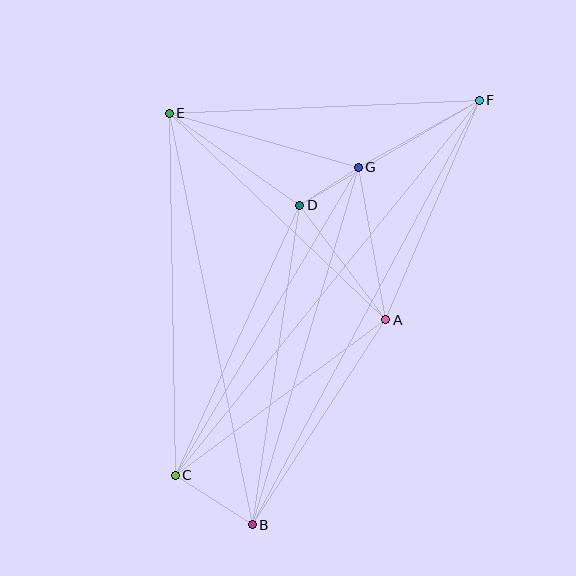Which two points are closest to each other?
Points D and G are closest to each other.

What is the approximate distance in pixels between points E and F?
The distance between E and F is approximately 311 pixels.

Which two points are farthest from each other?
Points C and F are farthest from each other.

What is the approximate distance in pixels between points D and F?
The distance between D and F is approximately 208 pixels.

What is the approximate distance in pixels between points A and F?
The distance between A and F is approximately 239 pixels.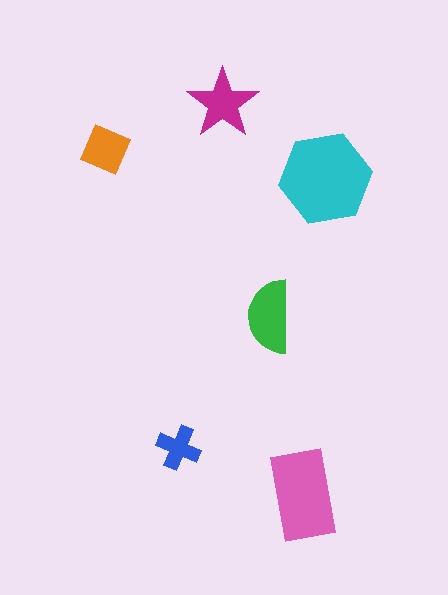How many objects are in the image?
There are 6 objects in the image.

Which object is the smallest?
The blue cross.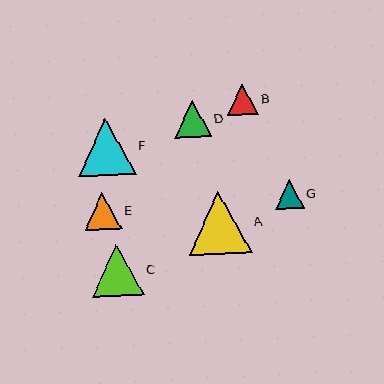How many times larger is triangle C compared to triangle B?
Triangle C is approximately 1.7 times the size of triangle B.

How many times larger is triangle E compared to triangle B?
Triangle E is approximately 1.2 times the size of triangle B.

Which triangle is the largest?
Triangle A is the largest with a size of approximately 63 pixels.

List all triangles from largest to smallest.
From largest to smallest: A, F, C, E, D, B, G.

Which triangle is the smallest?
Triangle G is the smallest with a size of approximately 29 pixels.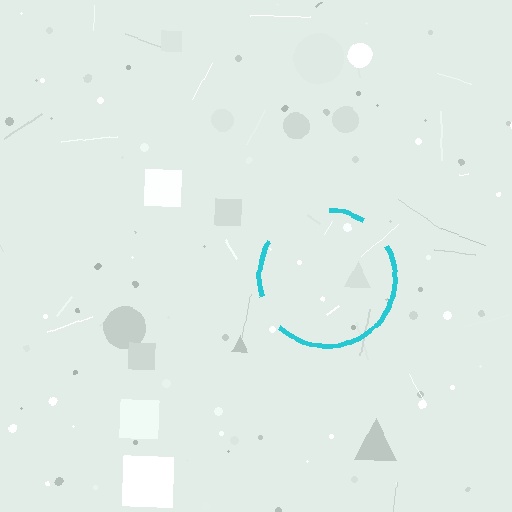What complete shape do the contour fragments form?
The contour fragments form a circle.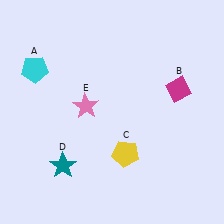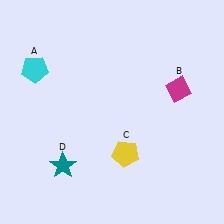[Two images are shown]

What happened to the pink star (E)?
The pink star (E) was removed in Image 2. It was in the top-left area of Image 1.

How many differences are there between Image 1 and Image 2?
There is 1 difference between the two images.